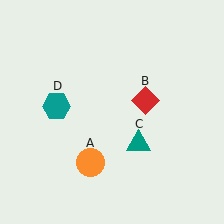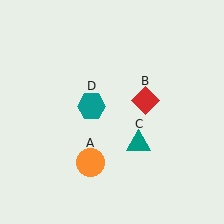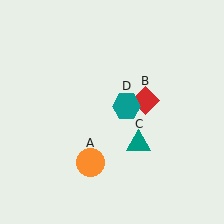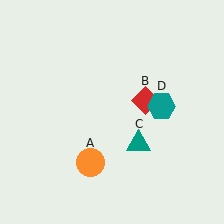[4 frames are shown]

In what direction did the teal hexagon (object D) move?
The teal hexagon (object D) moved right.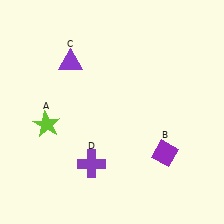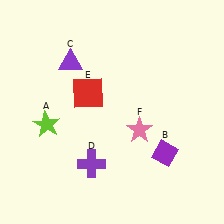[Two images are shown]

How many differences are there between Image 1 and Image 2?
There are 2 differences between the two images.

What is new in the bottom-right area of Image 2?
A pink star (F) was added in the bottom-right area of Image 2.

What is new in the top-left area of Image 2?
A red square (E) was added in the top-left area of Image 2.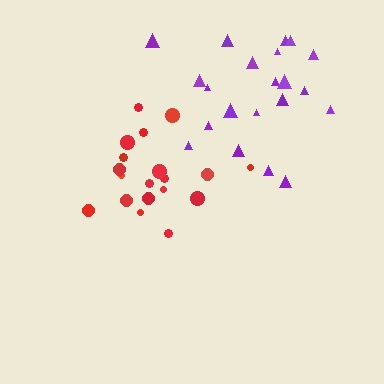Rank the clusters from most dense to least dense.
red, purple.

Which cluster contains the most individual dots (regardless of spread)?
Purple (21).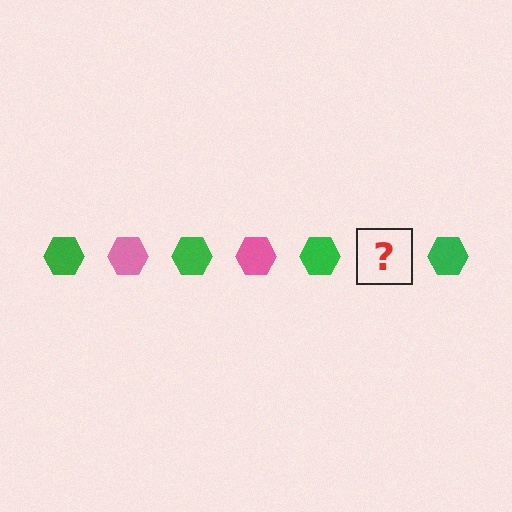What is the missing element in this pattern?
The missing element is a pink hexagon.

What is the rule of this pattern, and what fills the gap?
The rule is that the pattern cycles through green, pink hexagons. The gap should be filled with a pink hexagon.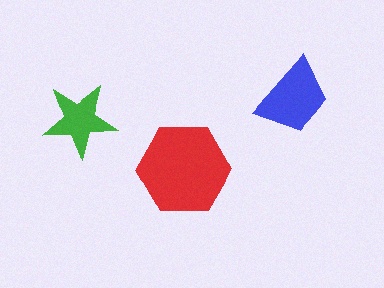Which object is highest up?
The blue trapezoid is topmost.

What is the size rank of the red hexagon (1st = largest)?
1st.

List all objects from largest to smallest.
The red hexagon, the blue trapezoid, the green star.